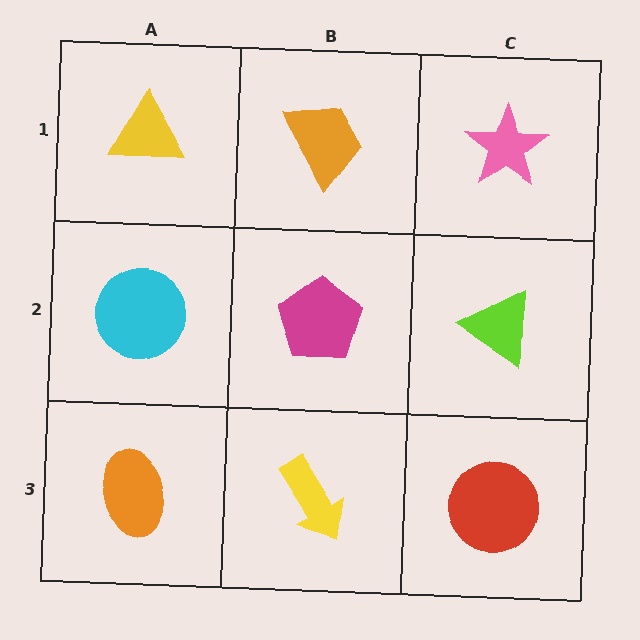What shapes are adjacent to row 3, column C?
A lime triangle (row 2, column C), a yellow arrow (row 3, column B).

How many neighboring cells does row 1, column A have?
2.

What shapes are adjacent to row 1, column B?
A magenta pentagon (row 2, column B), a yellow triangle (row 1, column A), a pink star (row 1, column C).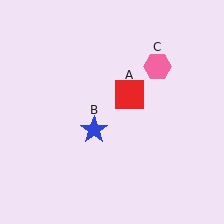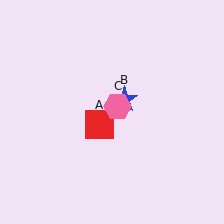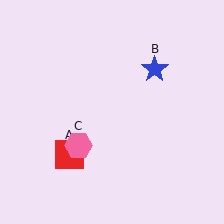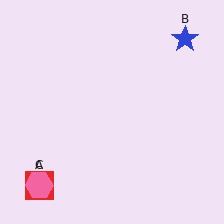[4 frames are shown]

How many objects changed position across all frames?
3 objects changed position: red square (object A), blue star (object B), pink hexagon (object C).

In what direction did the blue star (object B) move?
The blue star (object B) moved up and to the right.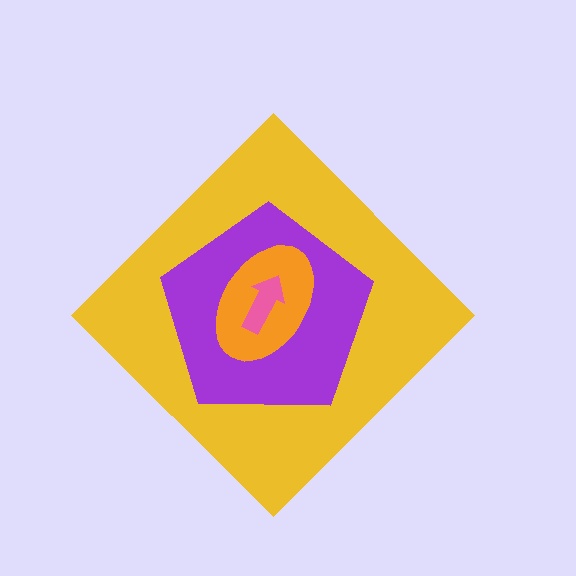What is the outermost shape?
The yellow diamond.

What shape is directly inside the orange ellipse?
The pink arrow.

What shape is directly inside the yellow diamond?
The purple pentagon.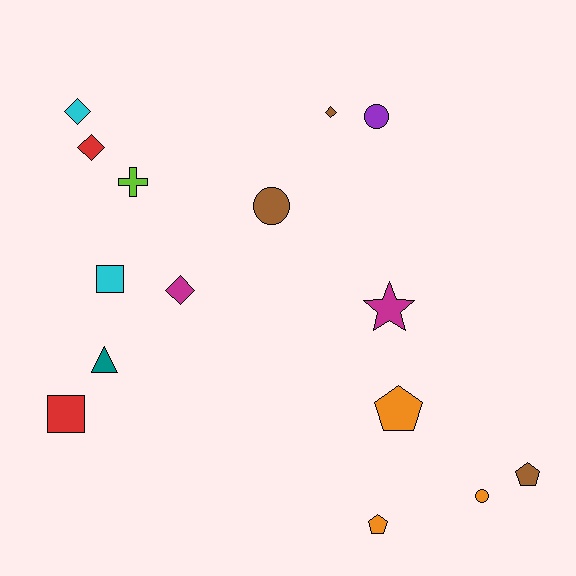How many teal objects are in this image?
There is 1 teal object.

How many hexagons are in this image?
There are no hexagons.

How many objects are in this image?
There are 15 objects.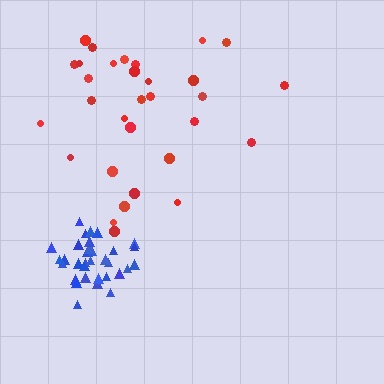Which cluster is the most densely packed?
Blue.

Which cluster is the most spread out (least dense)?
Red.